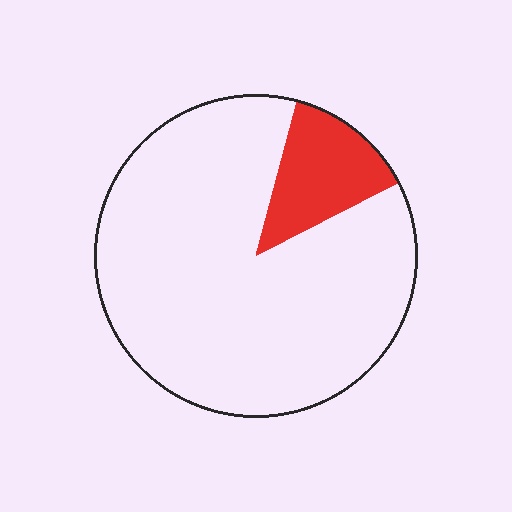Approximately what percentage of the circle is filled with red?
Approximately 15%.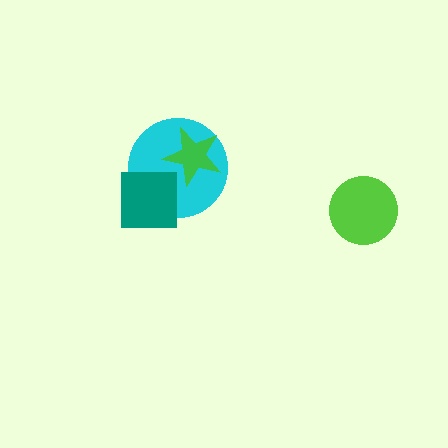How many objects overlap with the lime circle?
0 objects overlap with the lime circle.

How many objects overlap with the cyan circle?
2 objects overlap with the cyan circle.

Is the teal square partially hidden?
Yes, it is partially covered by another shape.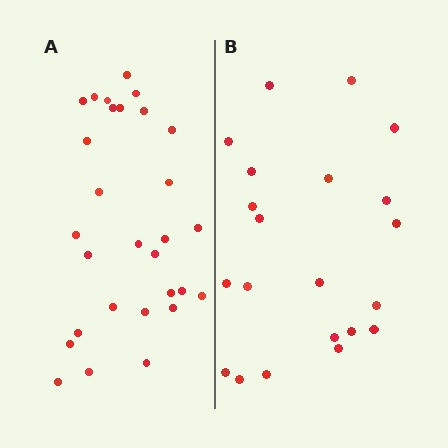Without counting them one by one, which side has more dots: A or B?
Region A (the left region) has more dots.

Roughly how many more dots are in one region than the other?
Region A has roughly 8 or so more dots than region B.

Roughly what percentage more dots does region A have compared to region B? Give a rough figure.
About 40% more.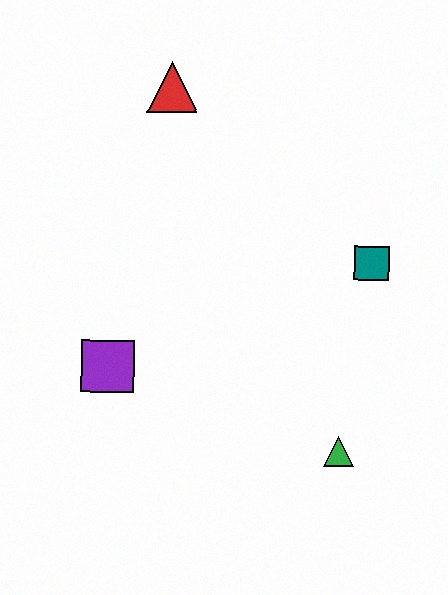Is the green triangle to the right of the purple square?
Yes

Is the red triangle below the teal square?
No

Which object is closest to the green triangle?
The teal square is closest to the green triangle.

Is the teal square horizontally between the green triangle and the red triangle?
No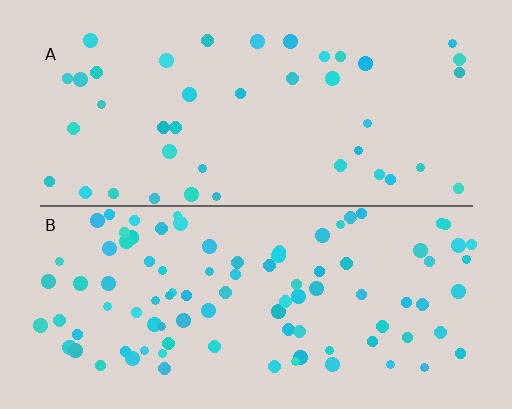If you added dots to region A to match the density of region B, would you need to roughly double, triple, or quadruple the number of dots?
Approximately double.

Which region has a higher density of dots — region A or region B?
B (the bottom).